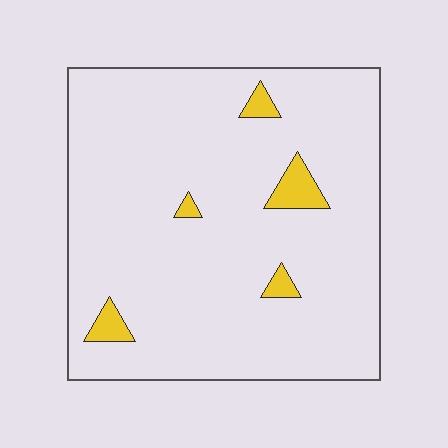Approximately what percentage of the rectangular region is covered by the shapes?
Approximately 5%.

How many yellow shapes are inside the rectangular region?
5.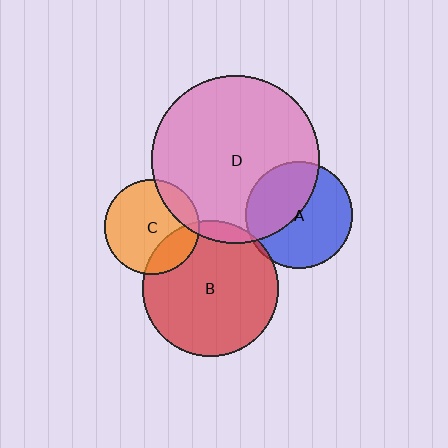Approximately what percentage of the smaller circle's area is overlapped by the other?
Approximately 20%.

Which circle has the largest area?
Circle D (pink).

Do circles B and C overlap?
Yes.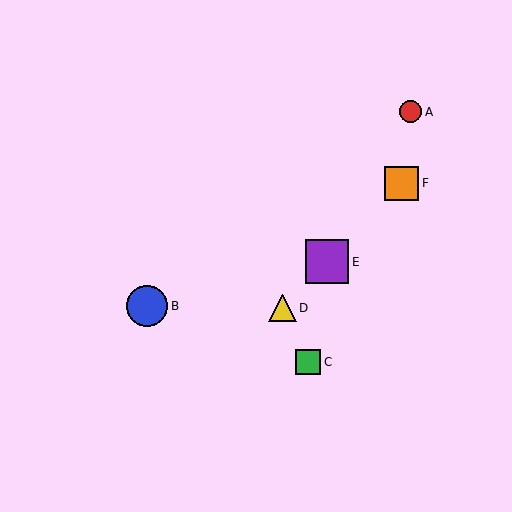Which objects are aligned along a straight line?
Objects D, E, F are aligned along a straight line.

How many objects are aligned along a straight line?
3 objects (D, E, F) are aligned along a straight line.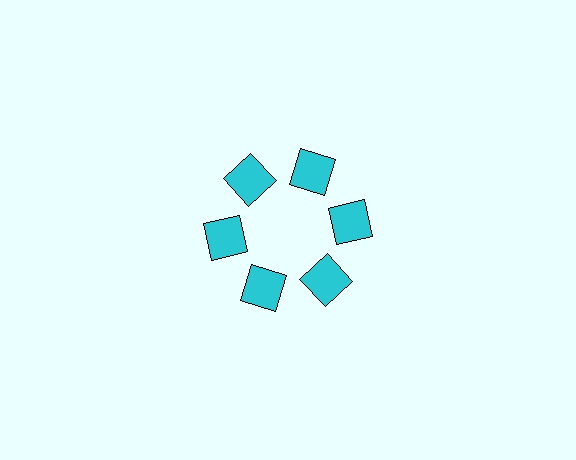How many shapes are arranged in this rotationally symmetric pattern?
There are 6 shapes, arranged in 6 groups of 1.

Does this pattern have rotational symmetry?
Yes, this pattern has 6-fold rotational symmetry. It looks the same after rotating 60 degrees around the center.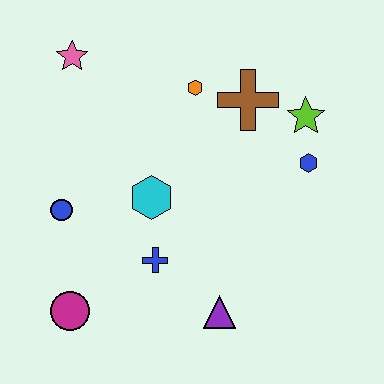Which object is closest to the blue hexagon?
The lime star is closest to the blue hexagon.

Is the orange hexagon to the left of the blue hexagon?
Yes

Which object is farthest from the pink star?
The purple triangle is farthest from the pink star.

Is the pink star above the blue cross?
Yes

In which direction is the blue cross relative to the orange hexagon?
The blue cross is below the orange hexagon.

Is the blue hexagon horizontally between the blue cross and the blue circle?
No